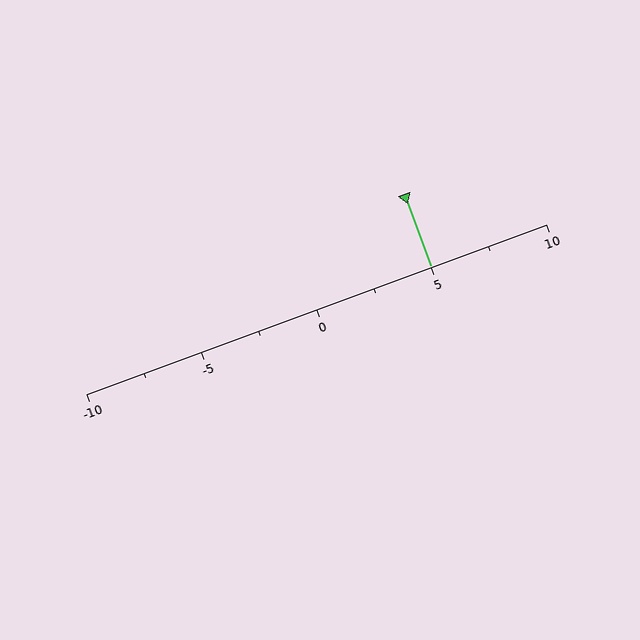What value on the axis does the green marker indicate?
The marker indicates approximately 5.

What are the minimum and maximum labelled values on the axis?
The axis runs from -10 to 10.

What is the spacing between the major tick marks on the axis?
The major ticks are spaced 5 apart.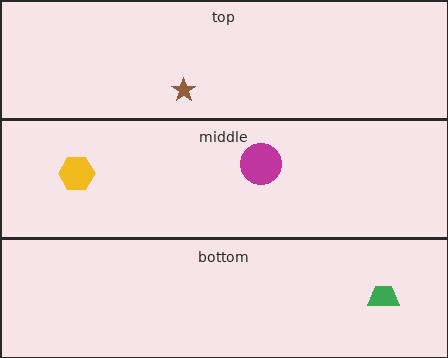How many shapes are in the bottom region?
1.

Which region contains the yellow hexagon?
The middle region.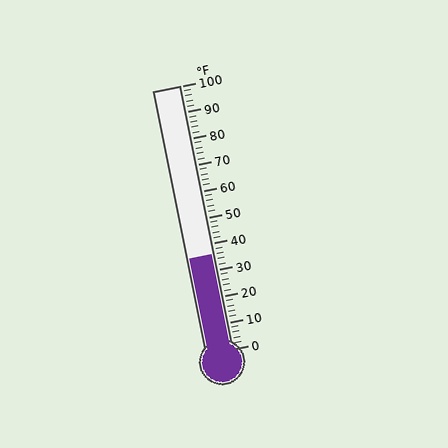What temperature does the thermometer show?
The thermometer shows approximately 36°F.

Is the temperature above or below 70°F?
The temperature is below 70°F.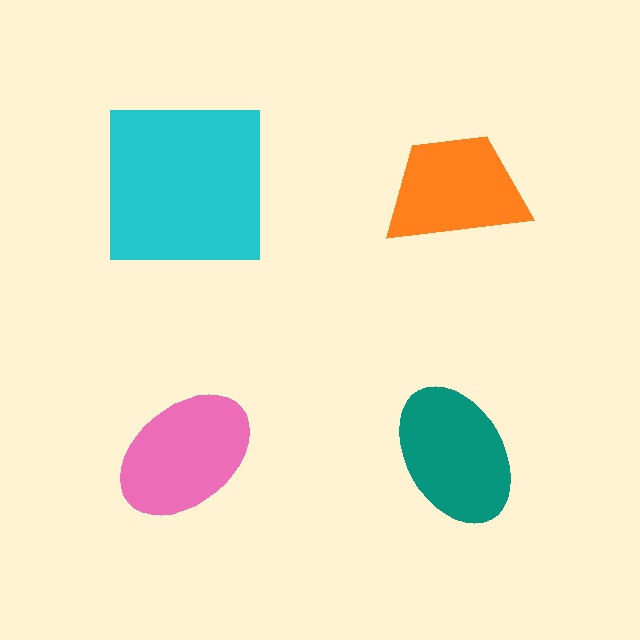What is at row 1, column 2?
An orange trapezoid.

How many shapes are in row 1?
2 shapes.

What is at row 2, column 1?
A pink ellipse.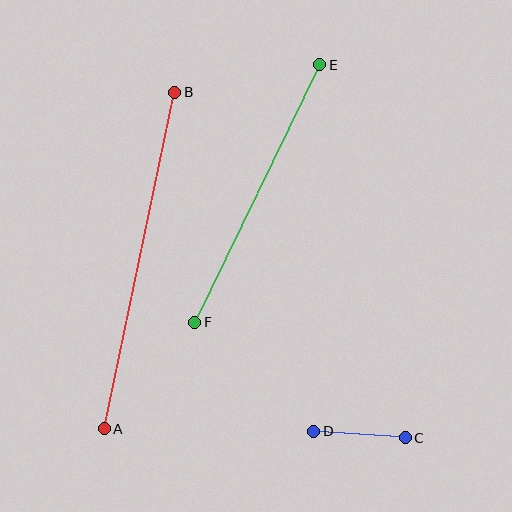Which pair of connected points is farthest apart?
Points A and B are farthest apart.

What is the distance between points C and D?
The distance is approximately 92 pixels.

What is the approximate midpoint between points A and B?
The midpoint is at approximately (139, 261) pixels.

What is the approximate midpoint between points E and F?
The midpoint is at approximately (257, 193) pixels.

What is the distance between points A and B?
The distance is approximately 344 pixels.